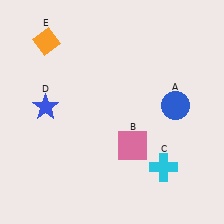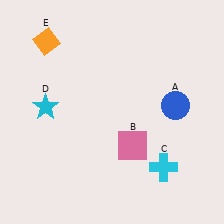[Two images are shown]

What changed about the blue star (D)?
In Image 1, D is blue. In Image 2, it changed to cyan.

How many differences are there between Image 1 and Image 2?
There is 1 difference between the two images.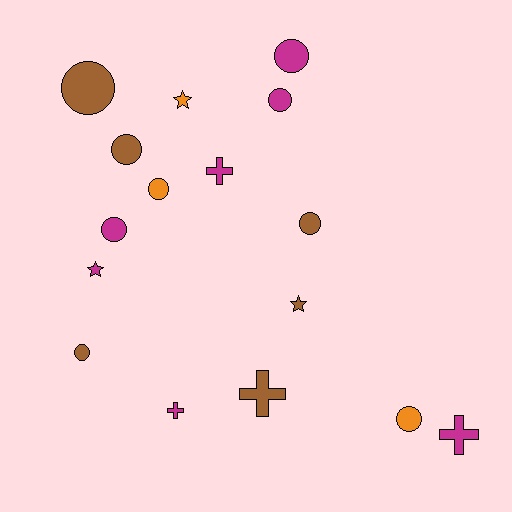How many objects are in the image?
There are 16 objects.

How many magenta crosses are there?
There are 3 magenta crosses.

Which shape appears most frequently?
Circle, with 9 objects.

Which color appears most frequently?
Magenta, with 7 objects.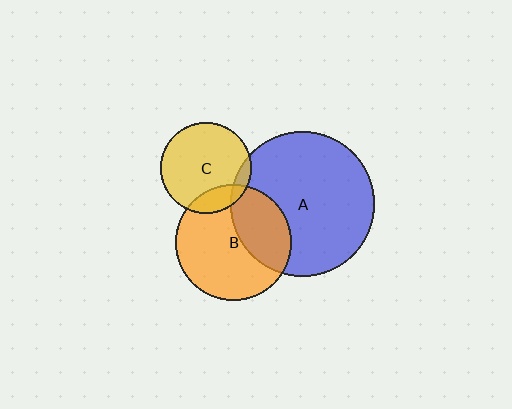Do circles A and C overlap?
Yes.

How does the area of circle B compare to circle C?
Approximately 1.6 times.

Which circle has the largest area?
Circle A (blue).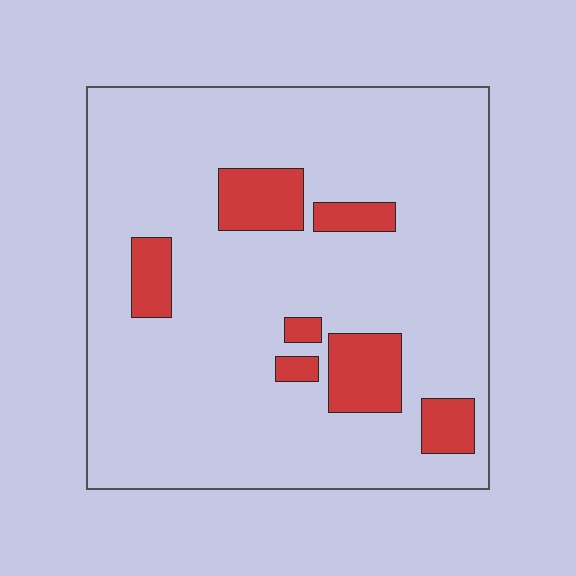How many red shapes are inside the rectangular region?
7.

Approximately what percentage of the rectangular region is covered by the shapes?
Approximately 15%.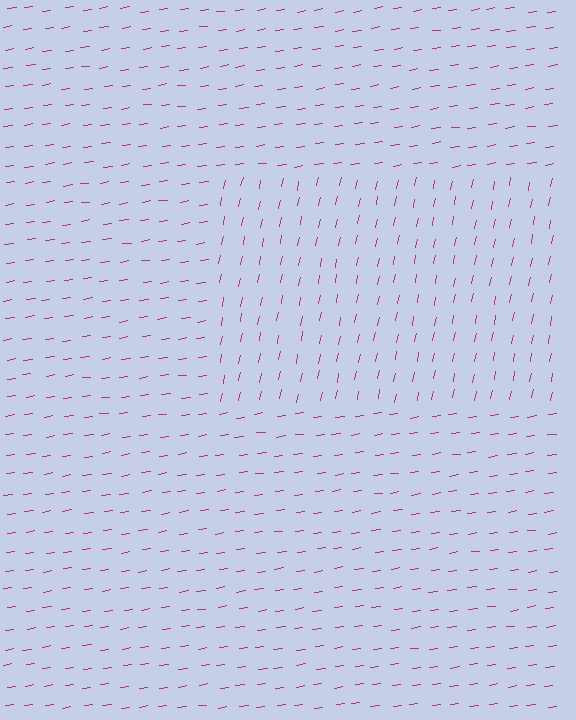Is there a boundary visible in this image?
Yes, there is a texture boundary formed by a change in line orientation.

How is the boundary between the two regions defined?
The boundary is defined purely by a change in line orientation (approximately 70 degrees difference). All lines are the same color and thickness.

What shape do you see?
I see a rectangle.